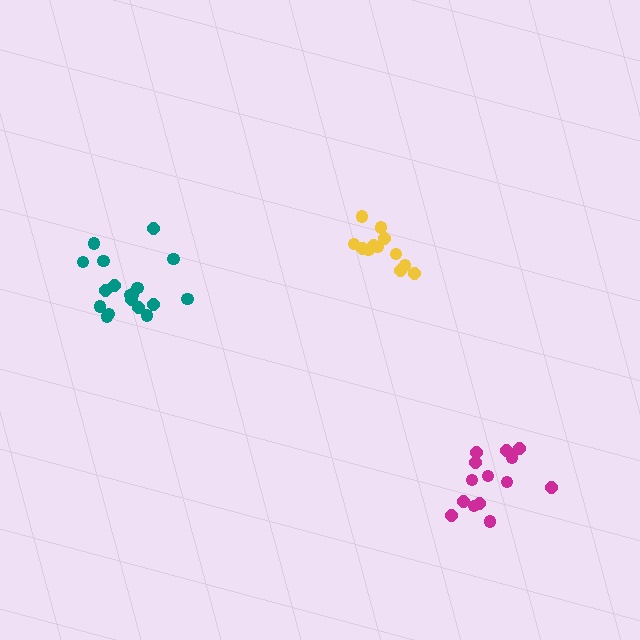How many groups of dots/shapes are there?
There are 3 groups.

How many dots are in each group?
Group 1: 14 dots, Group 2: 18 dots, Group 3: 12 dots (44 total).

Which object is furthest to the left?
The teal cluster is leftmost.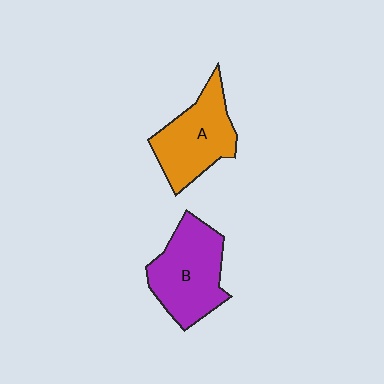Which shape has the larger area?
Shape B (purple).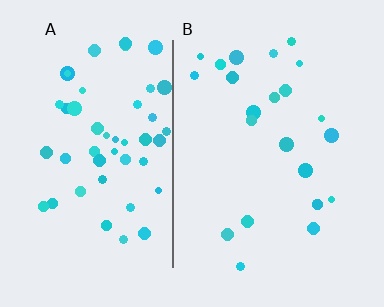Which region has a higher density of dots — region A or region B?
A (the left).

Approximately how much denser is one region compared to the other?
Approximately 2.1× — region A over region B.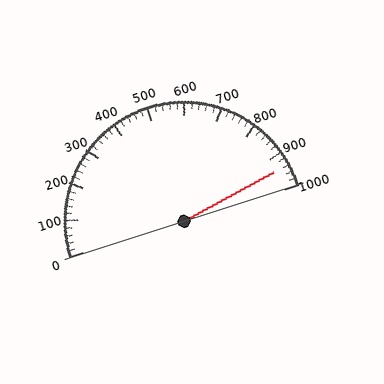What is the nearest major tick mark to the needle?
The nearest major tick mark is 900.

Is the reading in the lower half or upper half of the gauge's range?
The reading is in the upper half of the range (0 to 1000).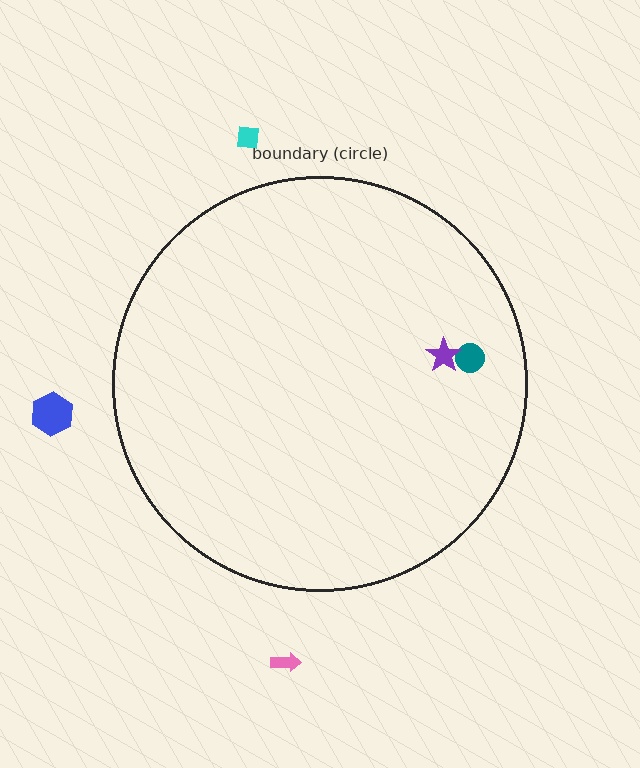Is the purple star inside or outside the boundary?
Inside.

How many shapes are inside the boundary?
2 inside, 3 outside.